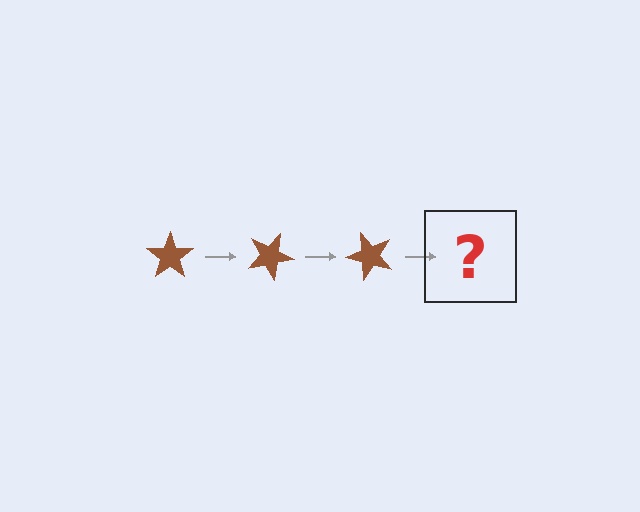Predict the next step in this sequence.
The next step is a brown star rotated 75 degrees.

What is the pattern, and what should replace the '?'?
The pattern is that the star rotates 25 degrees each step. The '?' should be a brown star rotated 75 degrees.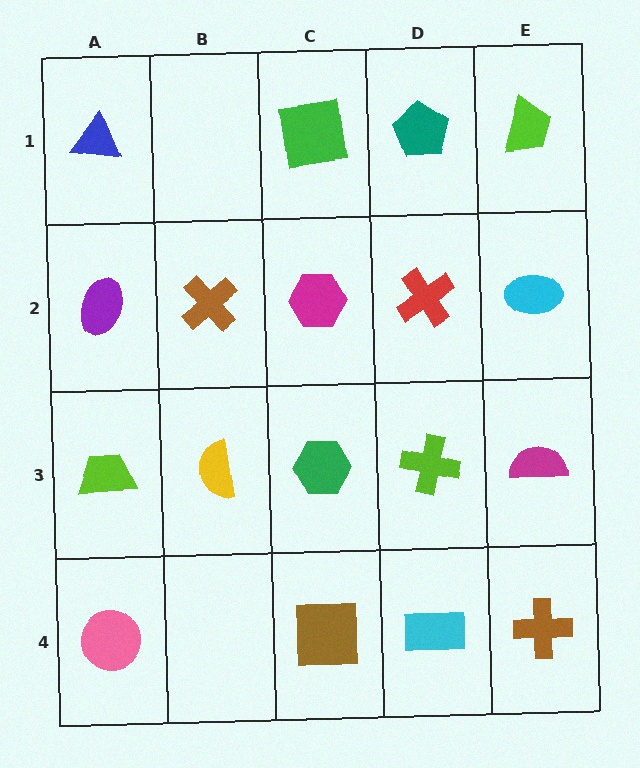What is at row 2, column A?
A purple ellipse.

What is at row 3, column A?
A lime trapezoid.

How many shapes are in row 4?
4 shapes.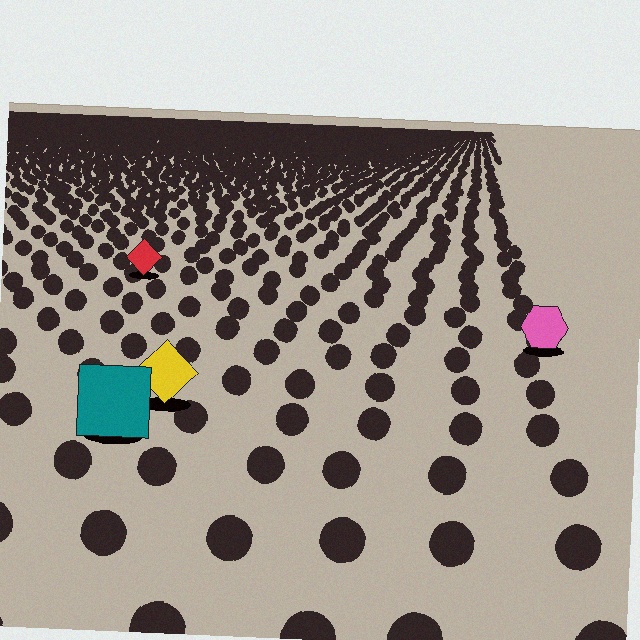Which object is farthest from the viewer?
The red diamond is farthest from the viewer. It appears smaller and the ground texture around it is denser.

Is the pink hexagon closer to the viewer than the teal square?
No. The teal square is closer — you can tell from the texture gradient: the ground texture is coarser near it.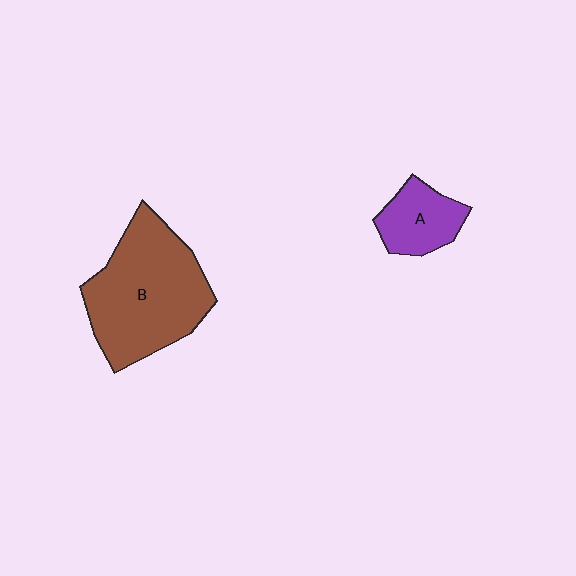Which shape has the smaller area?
Shape A (purple).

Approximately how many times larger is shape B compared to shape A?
Approximately 2.6 times.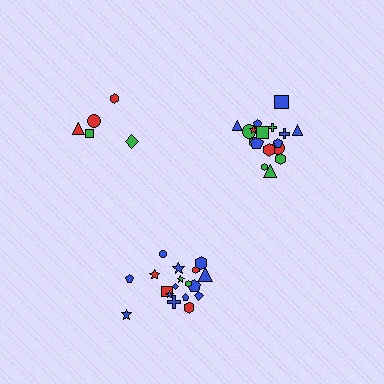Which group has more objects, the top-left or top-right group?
The top-right group.